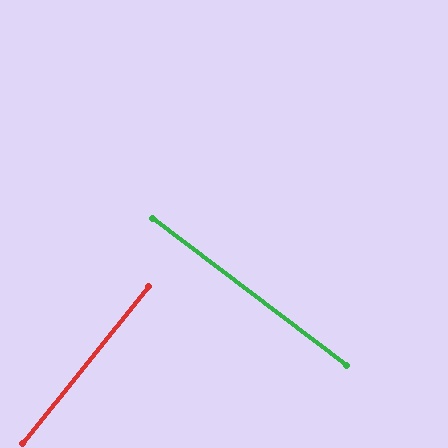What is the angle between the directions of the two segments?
Approximately 88 degrees.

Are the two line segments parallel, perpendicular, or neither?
Perpendicular — they meet at approximately 88°.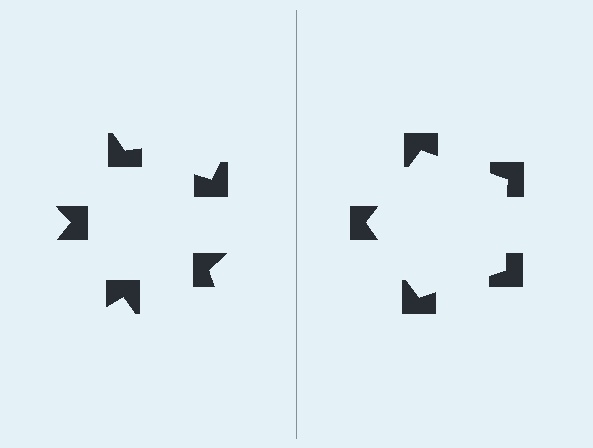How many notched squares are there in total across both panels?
10 — 5 on each side.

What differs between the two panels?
The notched squares are positioned identically on both sides; only the wedge orientations differ. On the right they align to a pentagon; on the left they are misaligned.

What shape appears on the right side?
An illusory pentagon.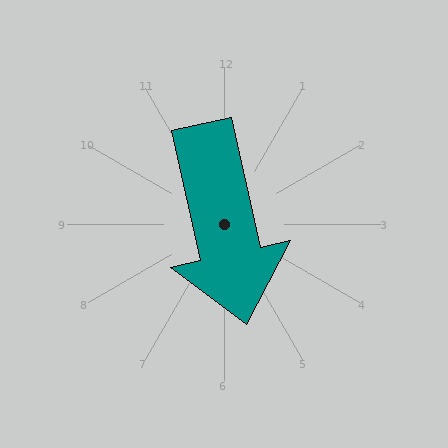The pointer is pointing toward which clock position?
Roughly 6 o'clock.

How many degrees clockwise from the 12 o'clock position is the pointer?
Approximately 167 degrees.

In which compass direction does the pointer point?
South.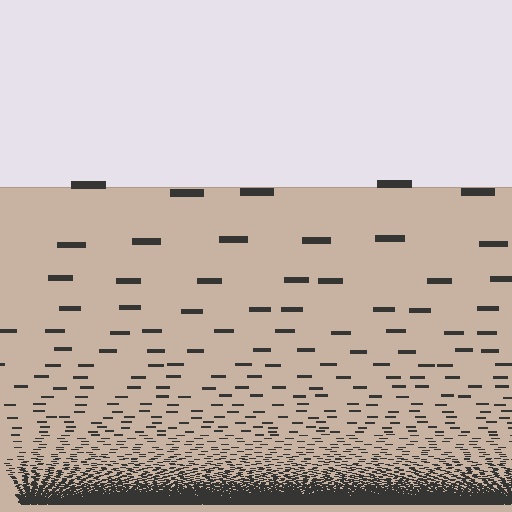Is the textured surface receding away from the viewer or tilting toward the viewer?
The surface appears to tilt toward the viewer. Texture elements get larger and sparser toward the top.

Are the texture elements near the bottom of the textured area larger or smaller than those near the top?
Smaller. The gradient is inverted — elements near the bottom are smaller and denser.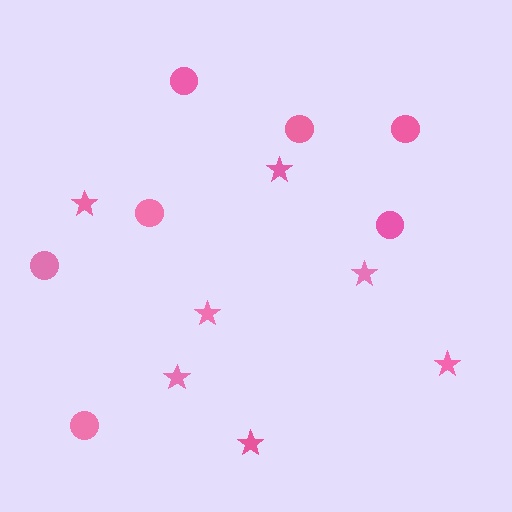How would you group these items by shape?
There are 2 groups: one group of stars (7) and one group of circles (7).